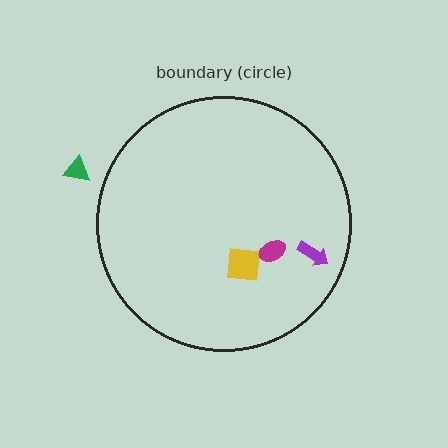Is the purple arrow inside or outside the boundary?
Inside.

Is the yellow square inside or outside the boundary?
Inside.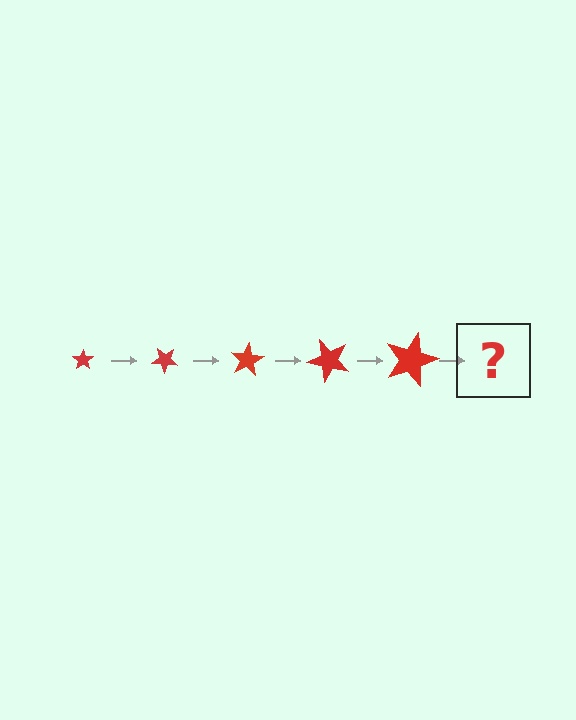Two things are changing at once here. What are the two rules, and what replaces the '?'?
The two rules are that the star grows larger each step and it rotates 40 degrees each step. The '?' should be a star, larger than the previous one and rotated 200 degrees from the start.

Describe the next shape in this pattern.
It should be a star, larger than the previous one and rotated 200 degrees from the start.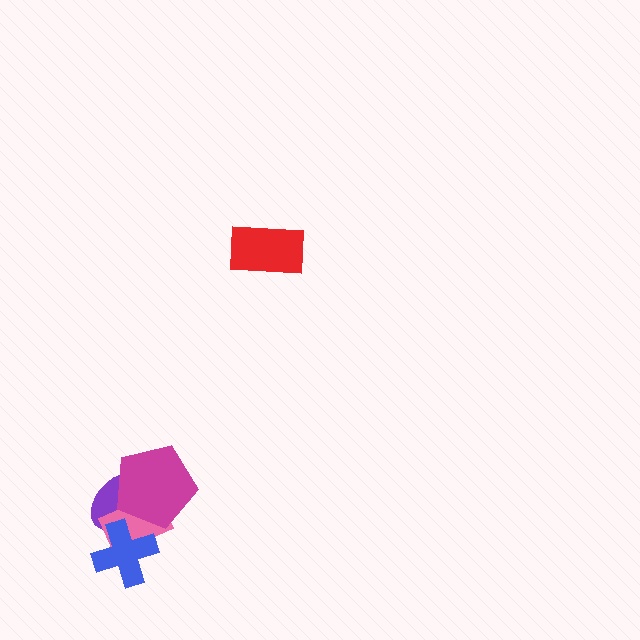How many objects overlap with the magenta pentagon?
2 objects overlap with the magenta pentagon.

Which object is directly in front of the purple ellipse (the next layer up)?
The pink rectangle is directly in front of the purple ellipse.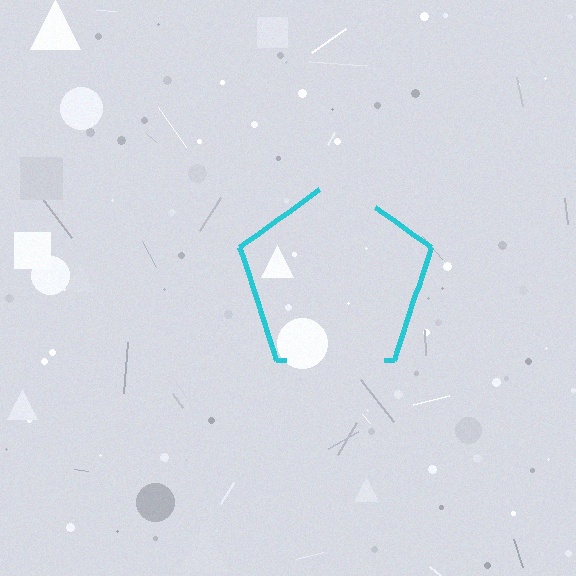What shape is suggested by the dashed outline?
The dashed outline suggests a pentagon.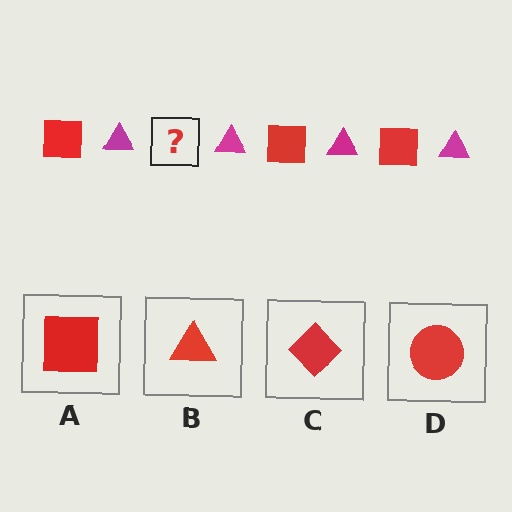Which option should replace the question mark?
Option A.